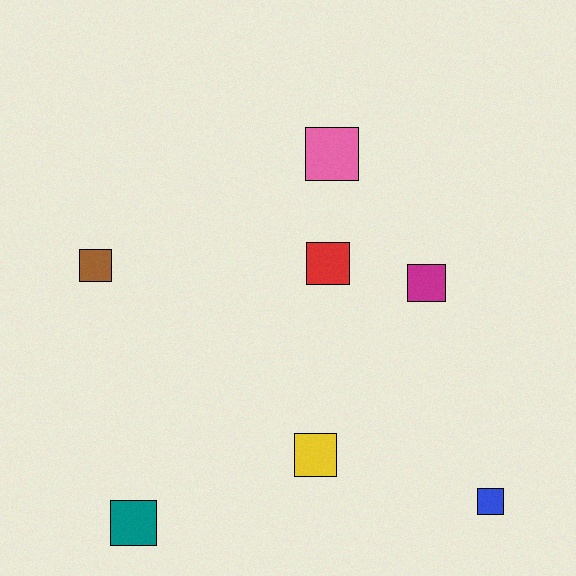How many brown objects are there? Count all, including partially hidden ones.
There is 1 brown object.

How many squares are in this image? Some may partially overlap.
There are 7 squares.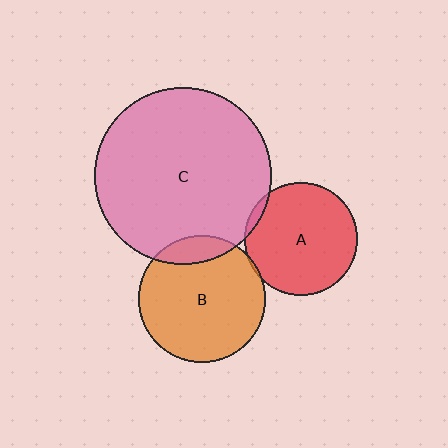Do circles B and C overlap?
Yes.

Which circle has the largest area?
Circle C (pink).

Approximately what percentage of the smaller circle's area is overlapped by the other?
Approximately 15%.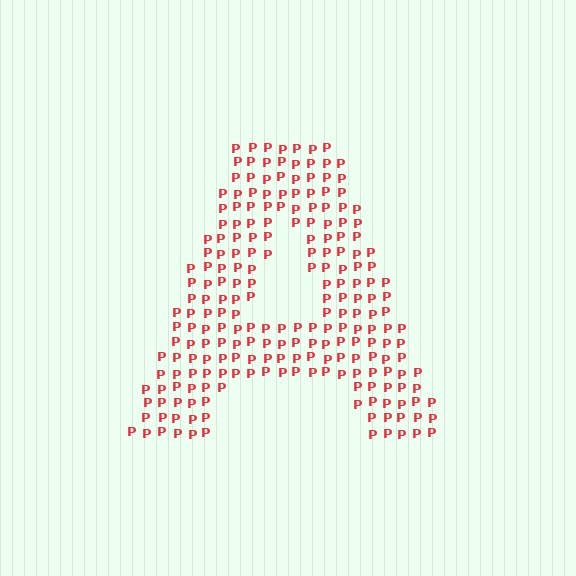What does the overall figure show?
The overall figure shows the letter A.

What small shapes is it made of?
It is made of small letter P's.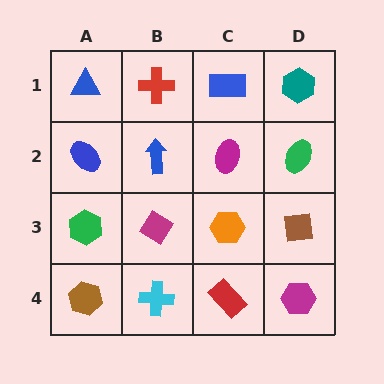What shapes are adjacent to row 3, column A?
A blue ellipse (row 2, column A), a brown hexagon (row 4, column A), a magenta diamond (row 3, column B).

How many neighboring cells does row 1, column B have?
3.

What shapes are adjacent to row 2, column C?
A blue rectangle (row 1, column C), an orange hexagon (row 3, column C), a blue arrow (row 2, column B), a green ellipse (row 2, column D).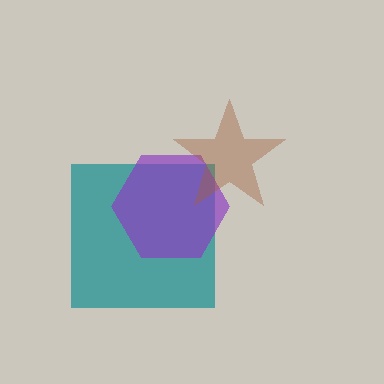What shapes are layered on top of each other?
The layered shapes are: a teal square, a purple hexagon, a brown star.